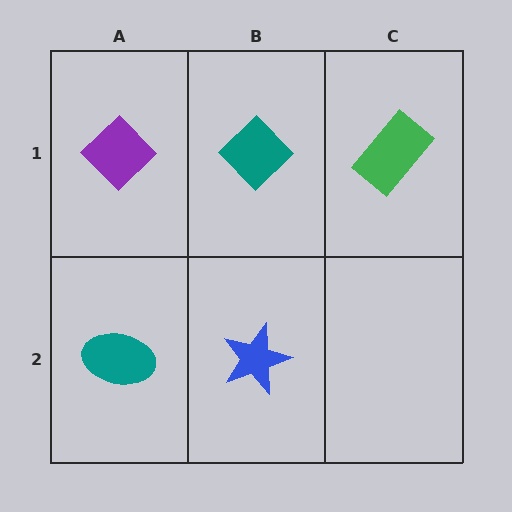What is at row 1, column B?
A teal diamond.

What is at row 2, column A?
A teal ellipse.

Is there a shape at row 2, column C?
No, that cell is empty.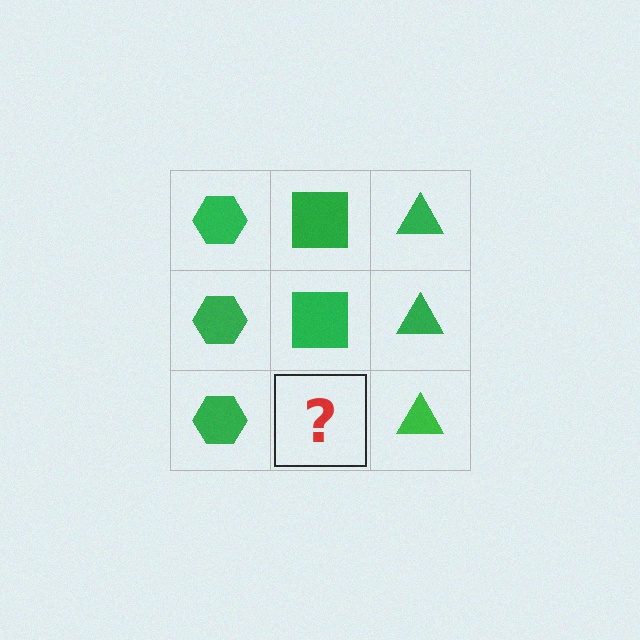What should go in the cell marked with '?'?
The missing cell should contain a green square.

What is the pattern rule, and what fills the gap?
The rule is that each column has a consistent shape. The gap should be filled with a green square.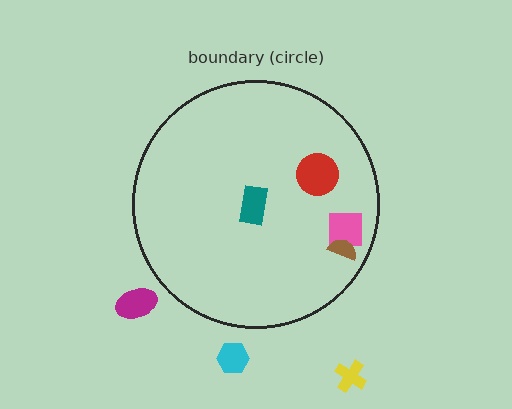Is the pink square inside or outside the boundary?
Inside.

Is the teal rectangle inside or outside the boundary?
Inside.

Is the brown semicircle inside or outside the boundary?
Inside.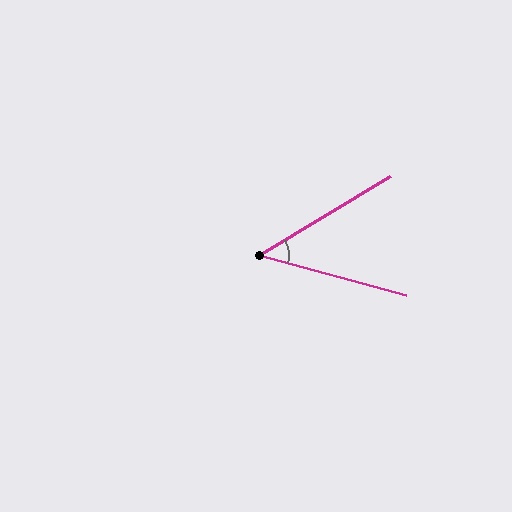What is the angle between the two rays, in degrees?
Approximately 46 degrees.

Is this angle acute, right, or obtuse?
It is acute.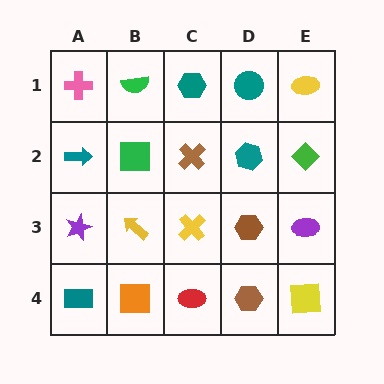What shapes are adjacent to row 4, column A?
A purple star (row 3, column A), an orange square (row 4, column B).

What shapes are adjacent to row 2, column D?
A teal circle (row 1, column D), a brown hexagon (row 3, column D), a brown cross (row 2, column C), a green diamond (row 2, column E).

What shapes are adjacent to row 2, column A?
A pink cross (row 1, column A), a purple star (row 3, column A), a green square (row 2, column B).